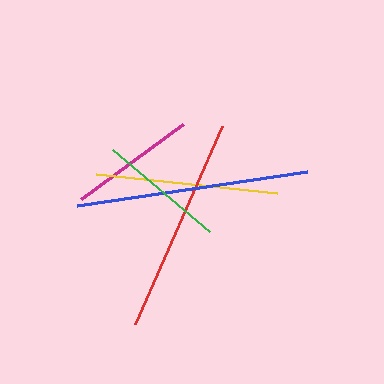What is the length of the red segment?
The red segment is approximately 215 pixels long.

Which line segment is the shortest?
The green line is the shortest at approximately 127 pixels.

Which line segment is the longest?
The blue line is the longest at approximately 232 pixels.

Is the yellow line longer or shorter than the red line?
The red line is longer than the yellow line.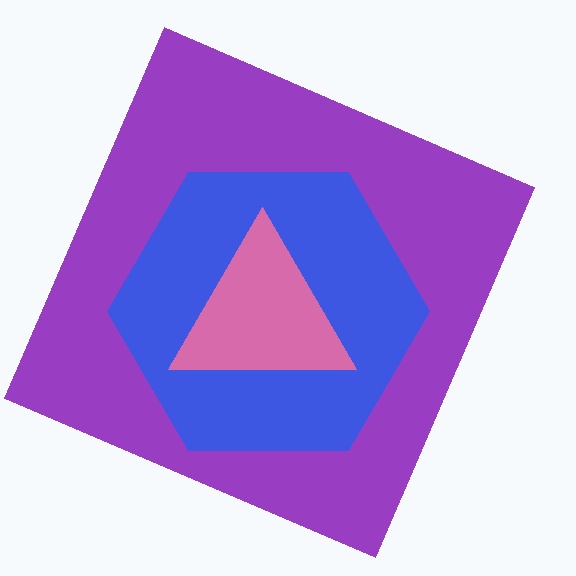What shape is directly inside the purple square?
The blue hexagon.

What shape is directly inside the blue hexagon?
The pink triangle.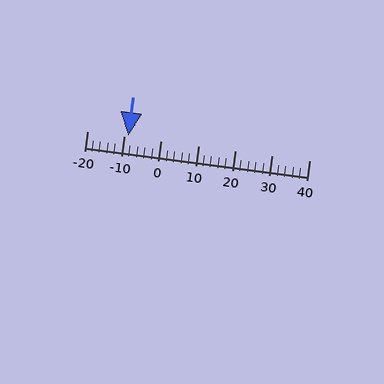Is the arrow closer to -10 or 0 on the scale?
The arrow is closer to -10.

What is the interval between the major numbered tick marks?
The major tick marks are spaced 10 units apart.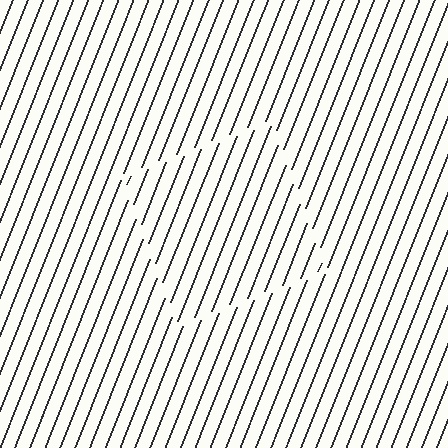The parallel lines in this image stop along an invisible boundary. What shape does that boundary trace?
An illusory square. The interior of the shape contains the same grating, shifted by half a period — the contour is defined by the phase discontinuity where line-ends from the inner and outer gratings abut.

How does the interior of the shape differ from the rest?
The interior of the shape contains the same grating, shifted by half a period — the contour is defined by the phase discontinuity where line-ends from the inner and outer gratings abut.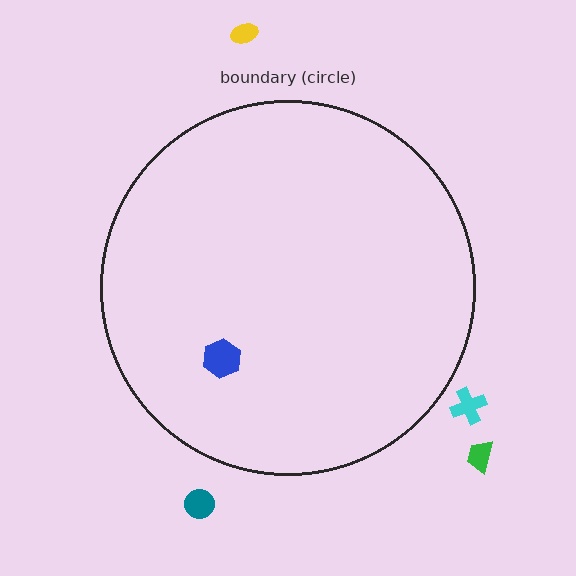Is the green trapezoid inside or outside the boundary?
Outside.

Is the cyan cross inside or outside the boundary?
Outside.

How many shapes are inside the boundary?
1 inside, 4 outside.